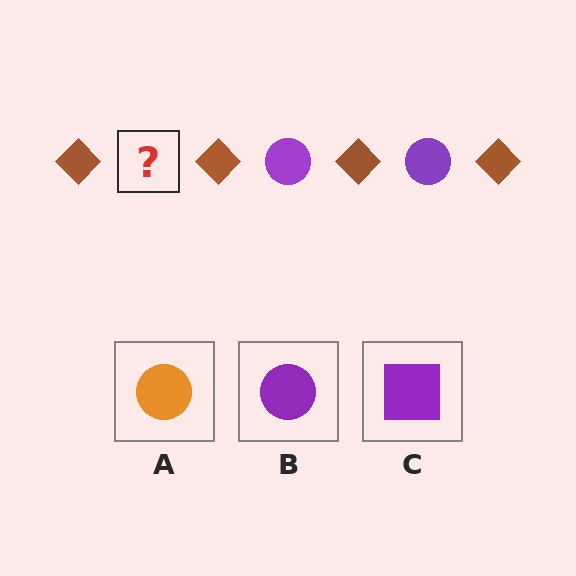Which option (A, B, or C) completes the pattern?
B.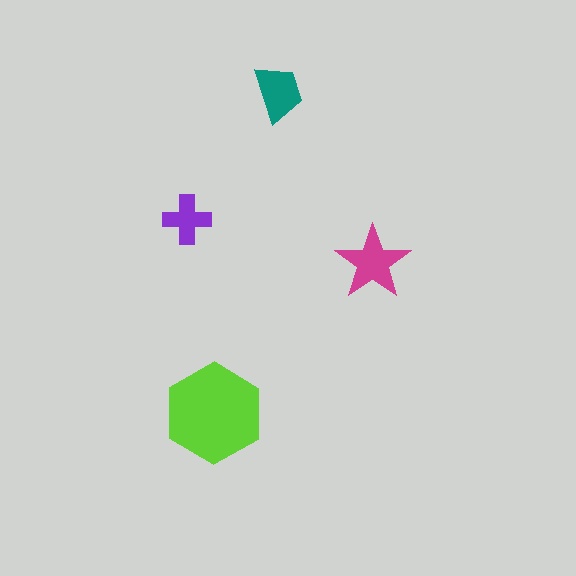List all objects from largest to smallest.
The lime hexagon, the magenta star, the teal trapezoid, the purple cross.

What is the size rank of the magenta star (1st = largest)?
2nd.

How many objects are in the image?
There are 4 objects in the image.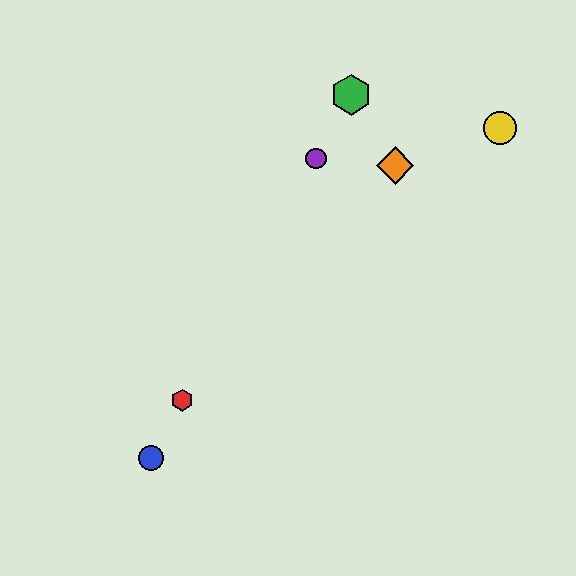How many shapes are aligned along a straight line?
4 shapes (the red hexagon, the blue circle, the green hexagon, the purple circle) are aligned along a straight line.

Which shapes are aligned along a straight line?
The red hexagon, the blue circle, the green hexagon, the purple circle are aligned along a straight line.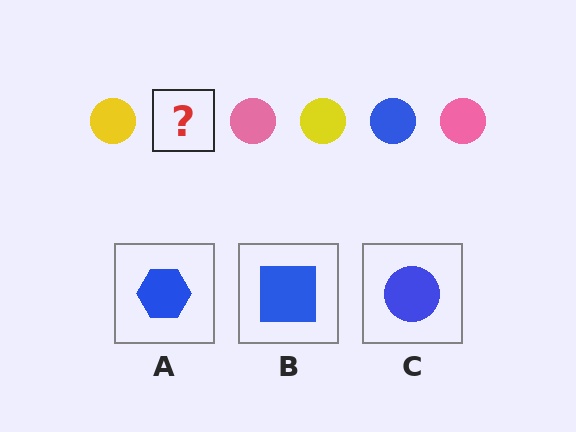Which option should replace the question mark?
Option C.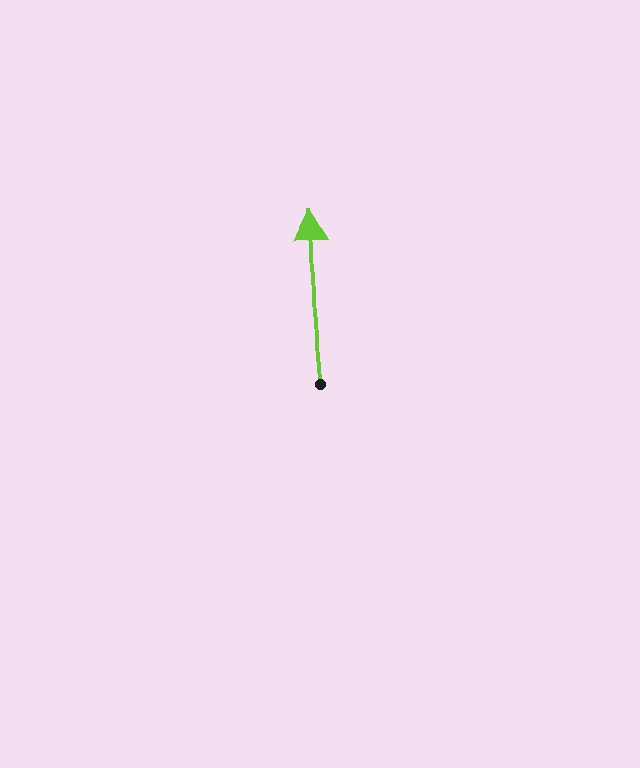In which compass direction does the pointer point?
North.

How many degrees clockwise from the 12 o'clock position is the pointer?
Approximately 358 degrees.